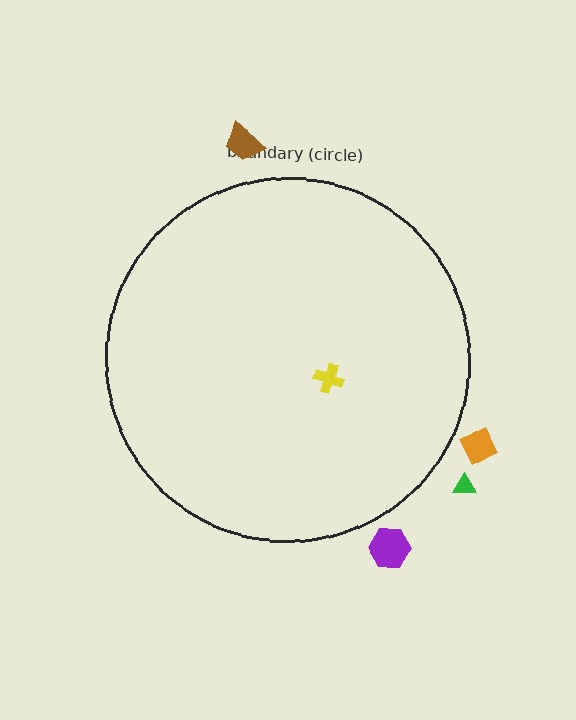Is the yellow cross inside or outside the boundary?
Inside.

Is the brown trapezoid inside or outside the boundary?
Outside.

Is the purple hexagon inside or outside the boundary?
Outside.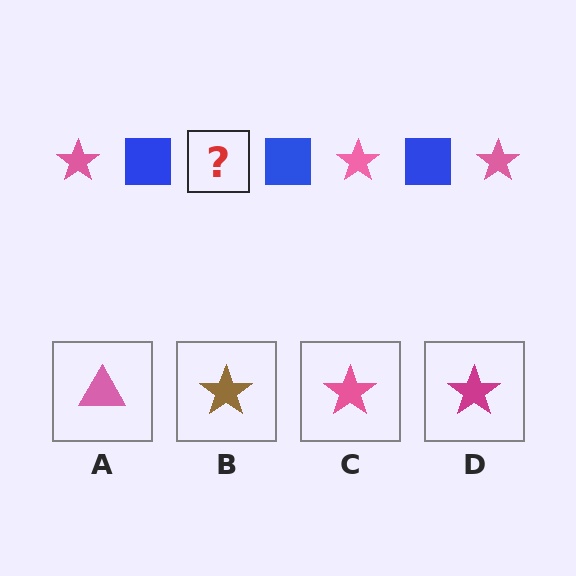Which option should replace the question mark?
Option C.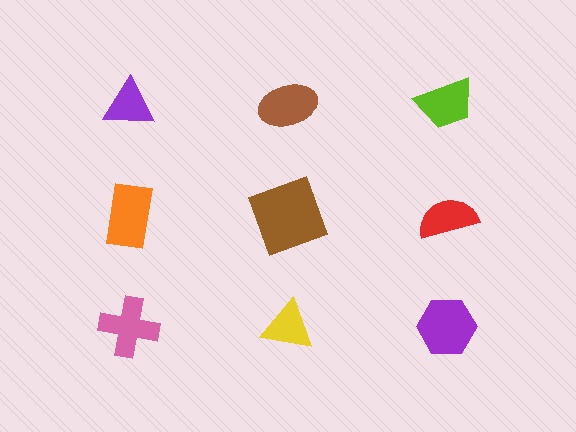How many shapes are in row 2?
3 shapes.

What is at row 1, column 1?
A purple triangle.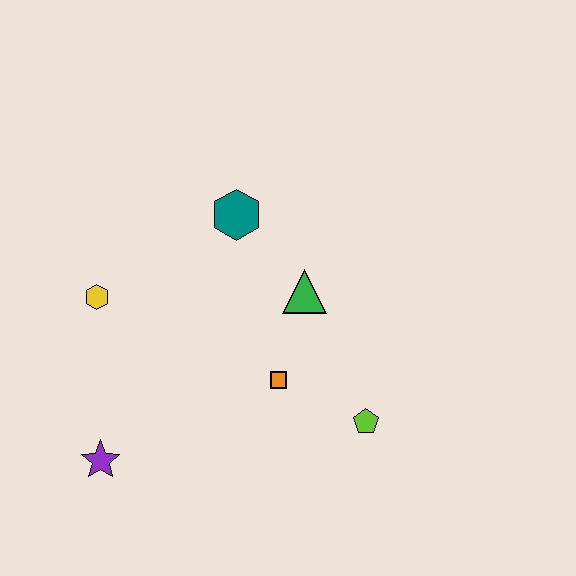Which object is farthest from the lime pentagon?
The yellow hexagon is farthest from the lime pentagon.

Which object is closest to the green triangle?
The orange square is closest to the green triangle.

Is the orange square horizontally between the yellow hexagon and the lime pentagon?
Yes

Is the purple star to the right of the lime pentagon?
No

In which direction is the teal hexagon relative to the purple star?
The teal hexagon is above the purple star.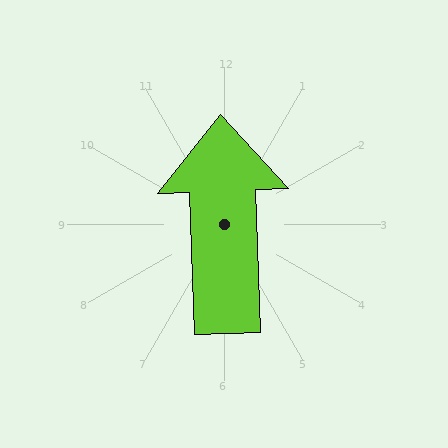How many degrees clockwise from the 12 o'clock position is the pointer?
Approximately 358 degrees.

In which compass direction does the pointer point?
North.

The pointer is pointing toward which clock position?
Roughly 12 o'clock.